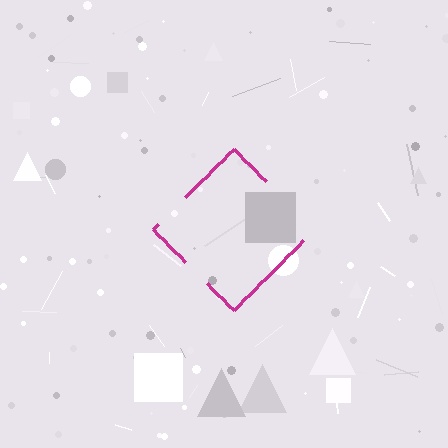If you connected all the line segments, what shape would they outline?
They would outline a diamond.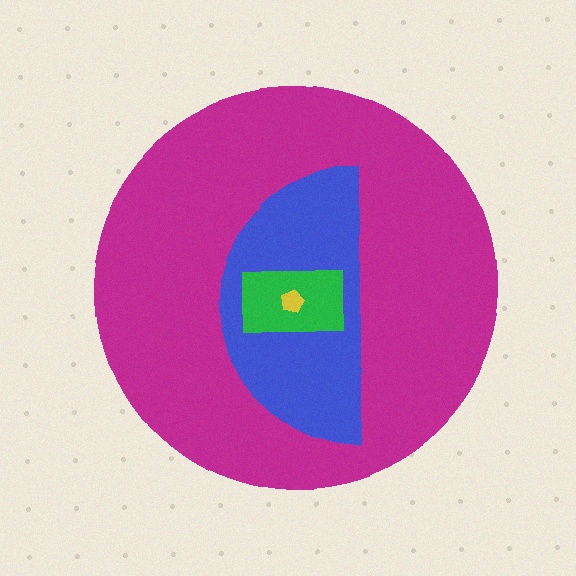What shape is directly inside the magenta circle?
The blue semicircle.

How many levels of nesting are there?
4.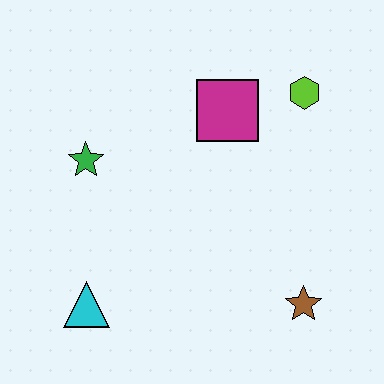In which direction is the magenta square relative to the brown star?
The magenta square is above the brown star.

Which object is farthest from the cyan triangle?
The lime hexagon is farthest from the cyan triangle.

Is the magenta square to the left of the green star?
No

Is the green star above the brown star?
Yes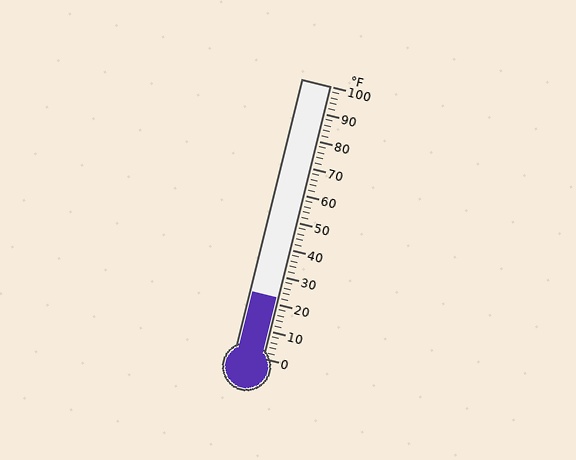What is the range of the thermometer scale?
The thermometer scale ranges from 0°F to 100°F.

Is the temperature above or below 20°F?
The temperature is above 20°F.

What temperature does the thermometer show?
The thermometer shows approximately 22°F.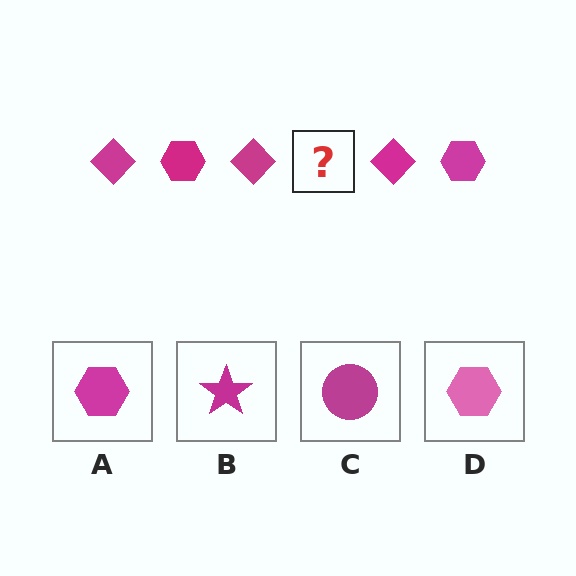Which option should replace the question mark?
Option A.